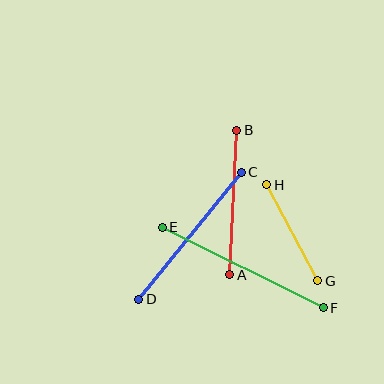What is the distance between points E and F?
The distance is approximately 180 pixels.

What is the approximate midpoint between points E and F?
The midpoint is at approximately (243, 267) pixels.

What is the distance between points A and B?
The distance is approximately 145 pixels.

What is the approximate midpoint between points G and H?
The midpoint is at approximately (292, 233) pixels.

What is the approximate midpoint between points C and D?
The midpoint is at approximately (190, 236) pixels.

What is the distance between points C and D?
The distance is approximately 163 pixels.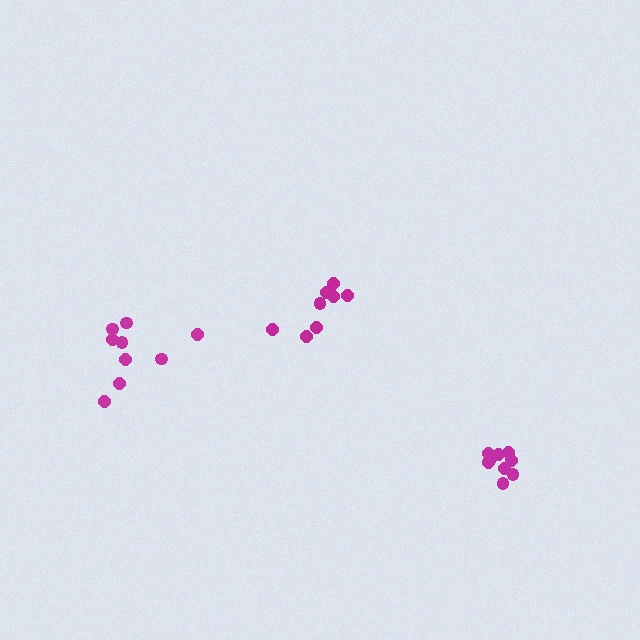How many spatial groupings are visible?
There are 3 spatial groupings.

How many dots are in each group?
Group 1: 9 dots, Group 2: 8 dots, Group 3: 9 dots (26 total).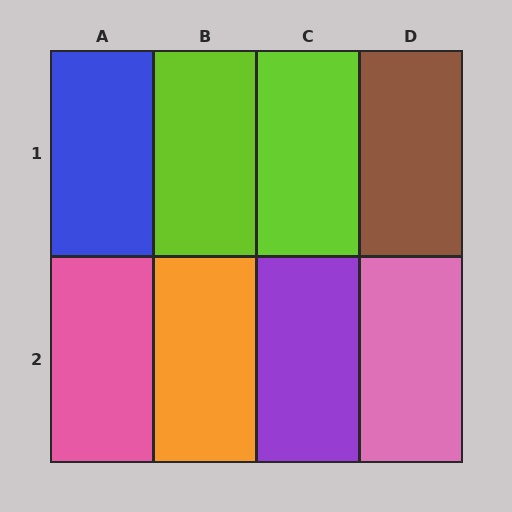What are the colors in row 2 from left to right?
Pink, orange, purple, pink.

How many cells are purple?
1 cell is purple.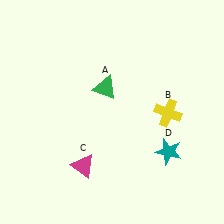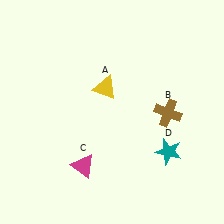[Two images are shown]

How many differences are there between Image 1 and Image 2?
There are 2 differences between the two images.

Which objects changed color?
A changed from green to yellow. B changed from yellow to brown.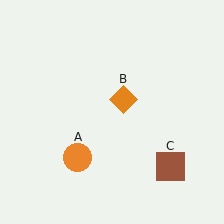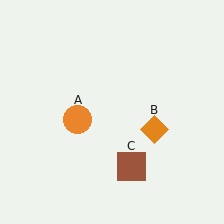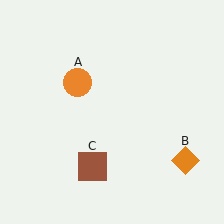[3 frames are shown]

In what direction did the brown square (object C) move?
The brown square (object C) moved left.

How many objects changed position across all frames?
3 objects changed position: orange circle (object A), orange diamond (object B), brown square (object C).